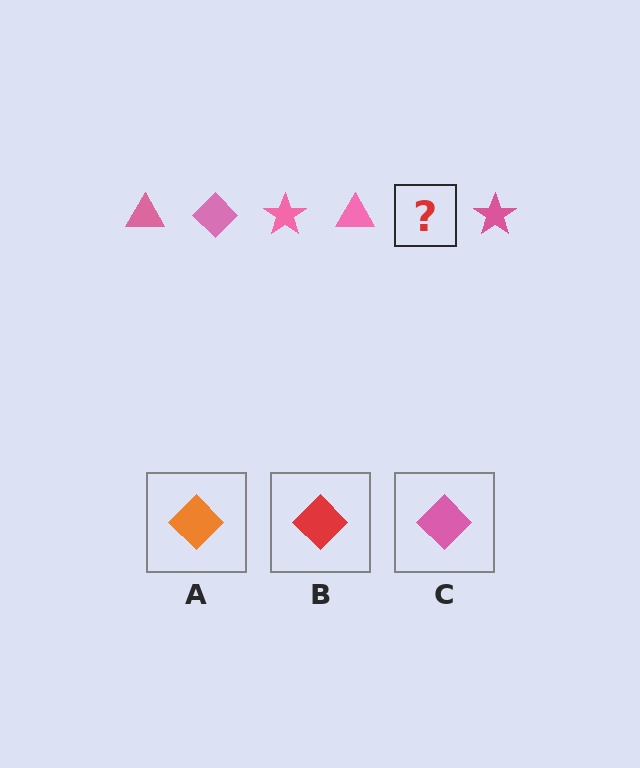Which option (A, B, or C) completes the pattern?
C.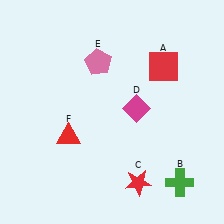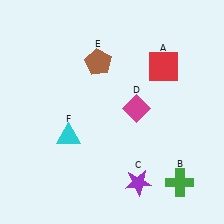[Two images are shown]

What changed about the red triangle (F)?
In Image 1, F is red. In Image 2, it changed to cyan.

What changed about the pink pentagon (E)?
In Image 1, E is pink. In Image 2, it changed to brown.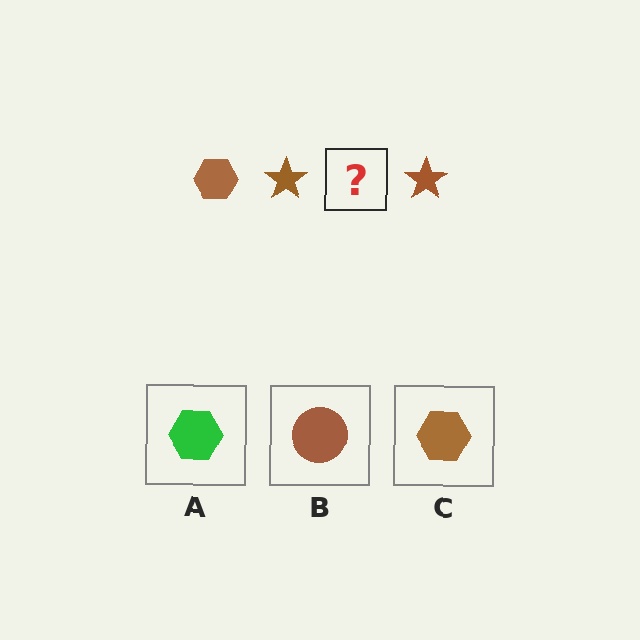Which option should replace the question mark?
Option C.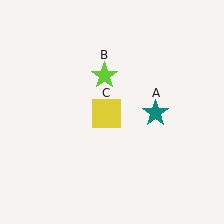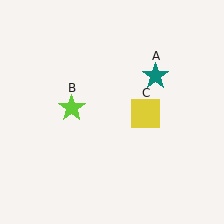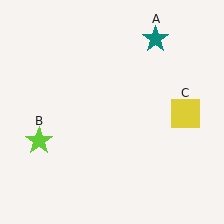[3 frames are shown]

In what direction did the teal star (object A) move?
The teal star (object A) moved up.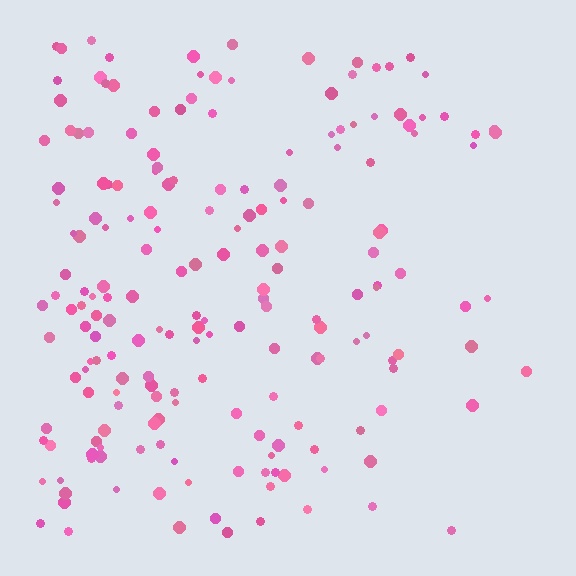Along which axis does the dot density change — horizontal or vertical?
Horizontal.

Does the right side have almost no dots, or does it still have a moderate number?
Still a moderate number, just noticeably fewer than the left.